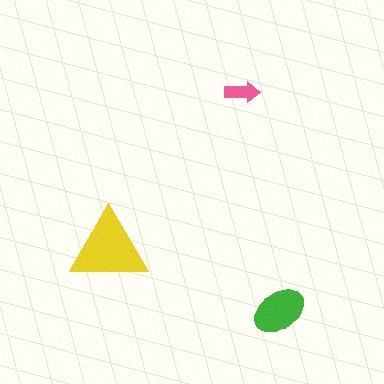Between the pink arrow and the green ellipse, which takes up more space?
The green ellipse.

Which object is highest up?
The pink arrow is topmost.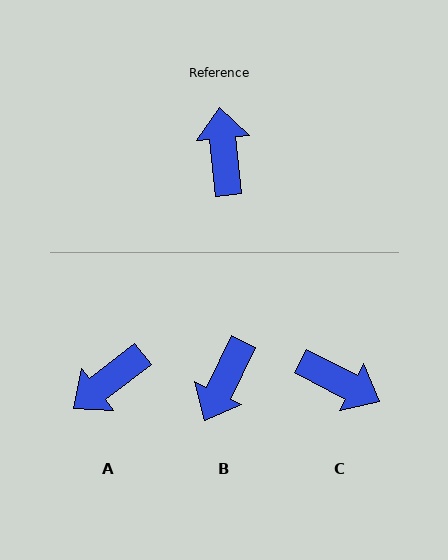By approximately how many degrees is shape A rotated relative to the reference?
Approximately 122 degrees counter-clockwise.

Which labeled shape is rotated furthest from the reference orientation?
B, about 148 degrees away.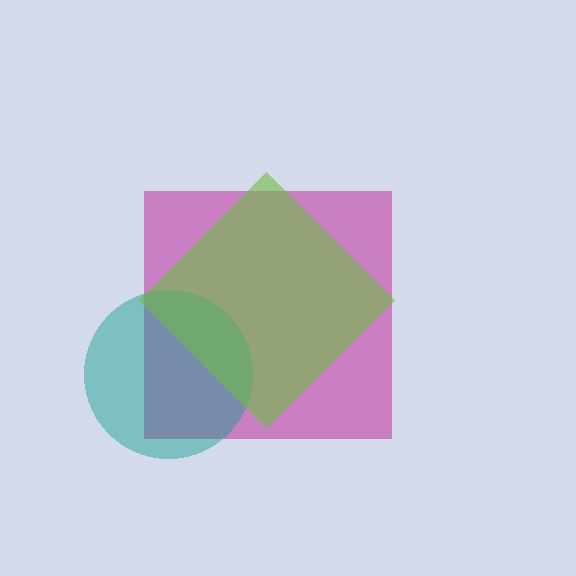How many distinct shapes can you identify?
There are 3 distinct shapes: a magenta square, a teal circle, a lime diamond.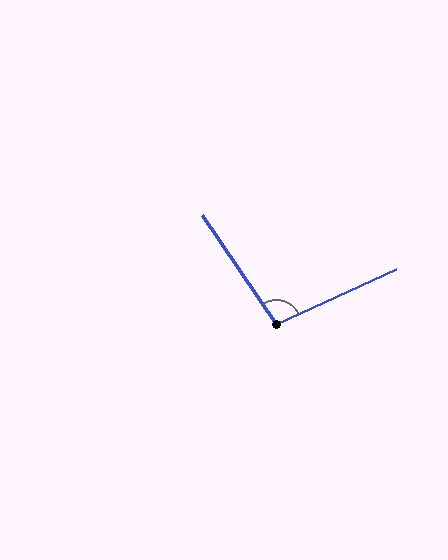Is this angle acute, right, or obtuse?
It is obtuse.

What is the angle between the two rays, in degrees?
Approximately 99 degrees.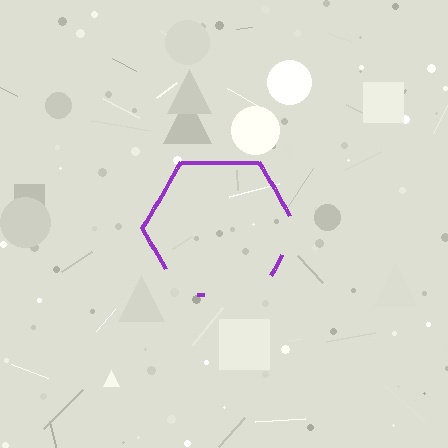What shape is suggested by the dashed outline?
The dashed outline suggests a hexagon.